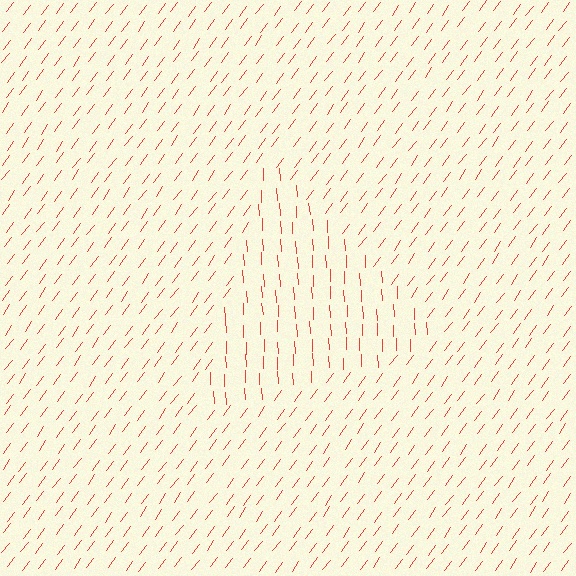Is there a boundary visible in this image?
Yes, there is a texture boundary formed by a change in line orientation.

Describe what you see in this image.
The image is filled with small red line segments. A triangle region in the image has lines oriented differently from the surrounding lines, creating a visible texture boundary.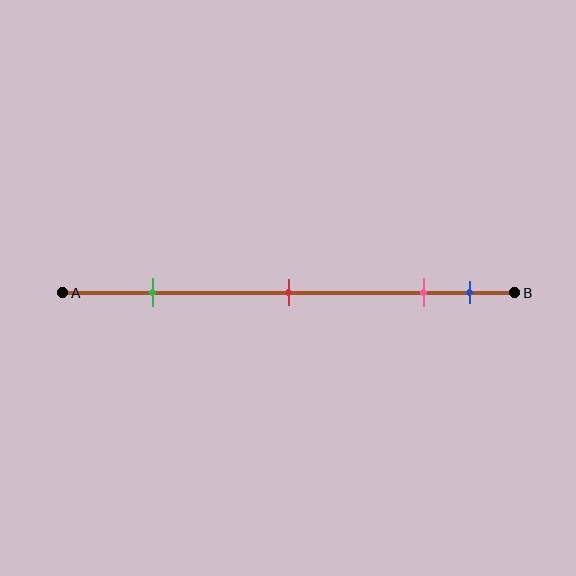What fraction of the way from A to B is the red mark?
The red mark is approximately 50% (0.5) of the way from A to B.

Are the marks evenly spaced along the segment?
No, the marks are not evenly spaced.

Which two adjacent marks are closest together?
The pink and blue marks are the closest adjacent pair.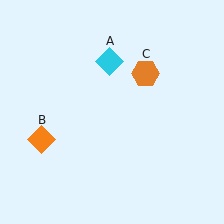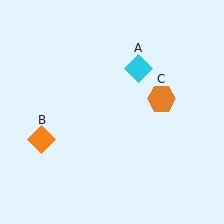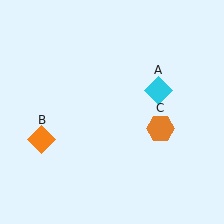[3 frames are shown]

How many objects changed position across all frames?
2 objects changed position: cyan diamond (object A), orange hexagon (object C).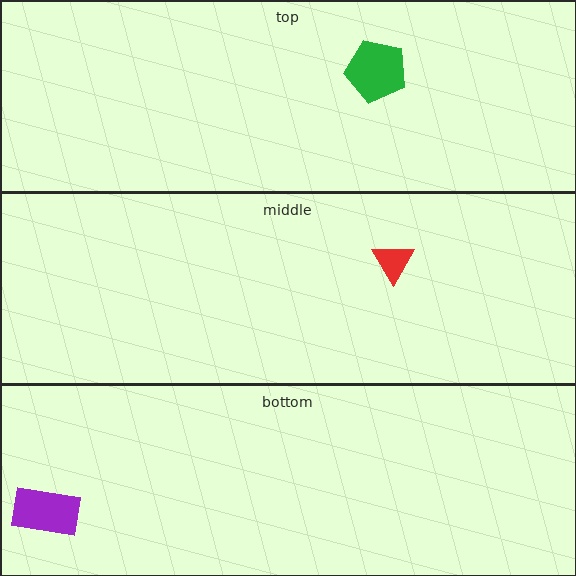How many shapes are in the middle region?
1.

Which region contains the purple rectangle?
The bottom region.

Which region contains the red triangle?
The middle region.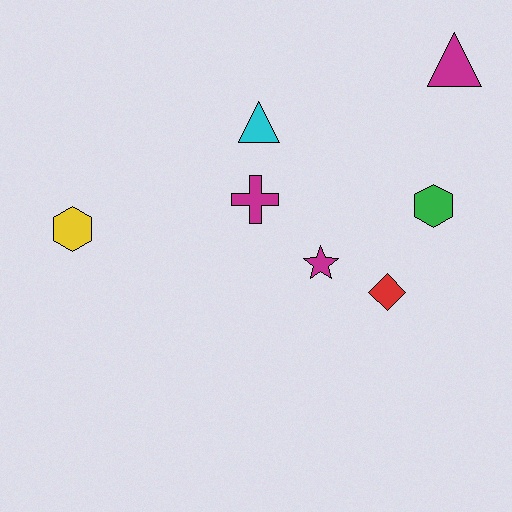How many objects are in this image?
There are 7 objects.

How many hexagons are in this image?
There are 2 hexagons.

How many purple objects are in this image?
There are no purple objects.